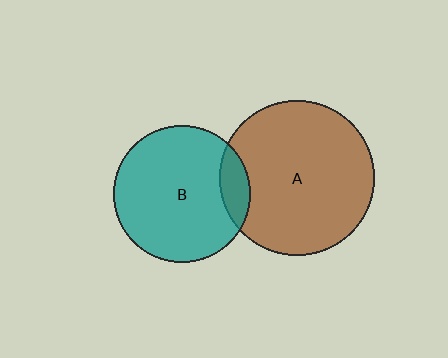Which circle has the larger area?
Circle A (brown).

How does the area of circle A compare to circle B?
Approximately 1.3 times.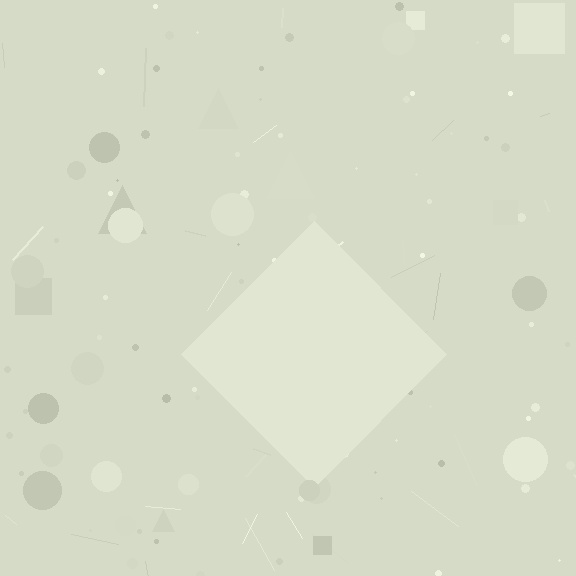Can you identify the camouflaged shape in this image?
The camouflaged shape is a diamond.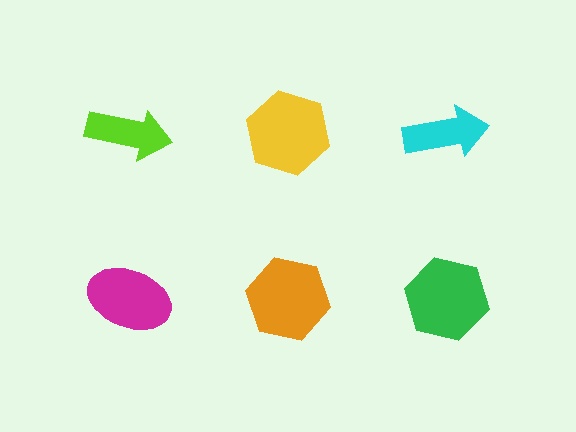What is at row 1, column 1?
A lime arrow.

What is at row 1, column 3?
A cyan arrow.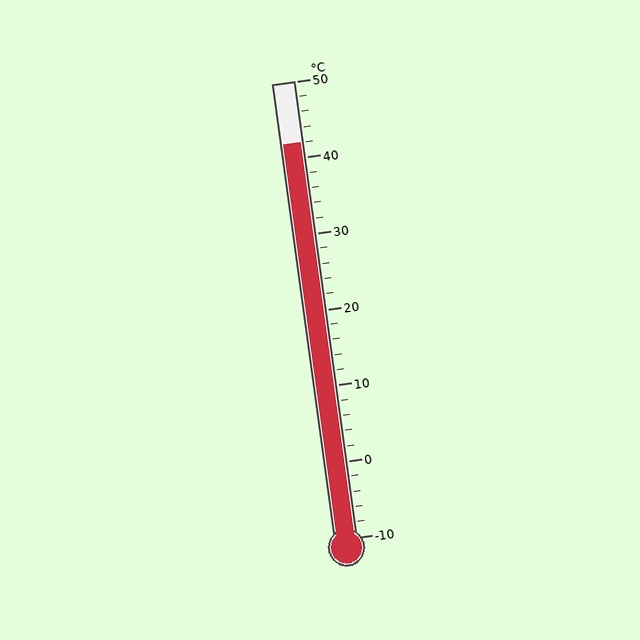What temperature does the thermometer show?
The thermometer shows approximately 42°C.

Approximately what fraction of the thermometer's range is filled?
The thermometer is filled to approximately 85% of its range.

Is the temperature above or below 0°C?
The temperature is above 0°C.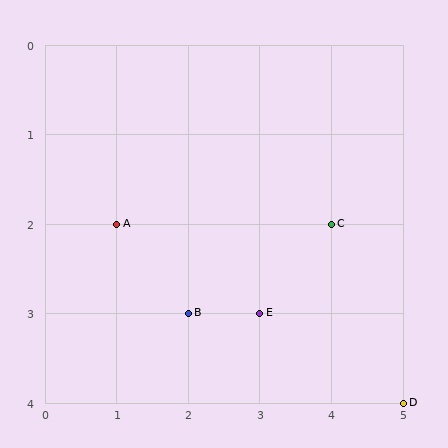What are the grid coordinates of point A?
Point A is at grid coordinates (1, 2).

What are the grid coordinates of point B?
Point B is at grid coordinates (2, 3).